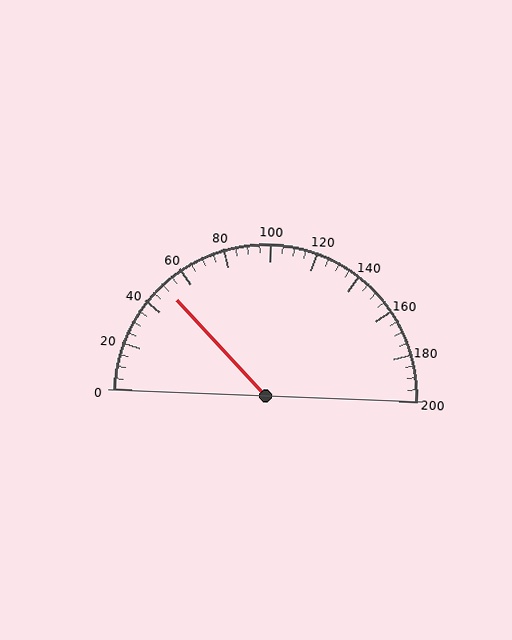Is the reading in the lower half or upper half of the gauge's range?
The reading is in the lower half of the range (0 to 200).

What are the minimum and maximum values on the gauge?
The gauge ranges from 0 to 200.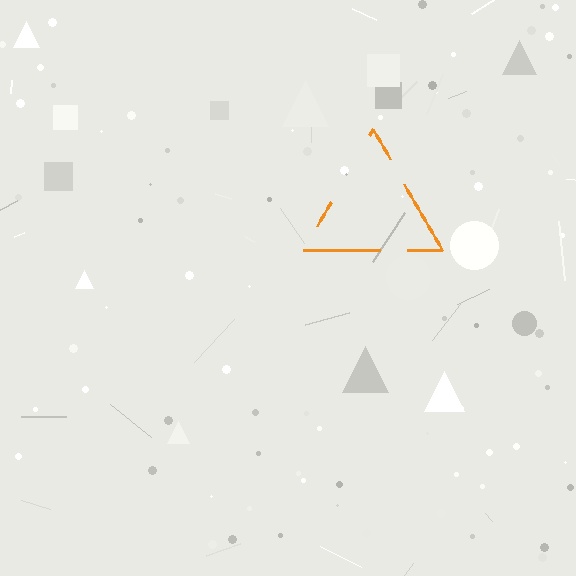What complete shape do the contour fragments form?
The contour fragments form a triangle.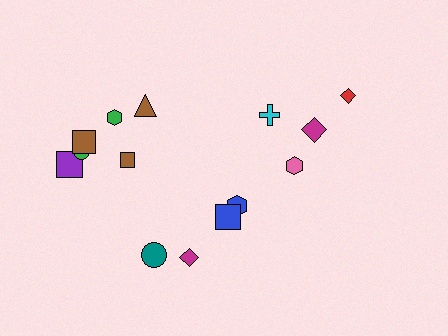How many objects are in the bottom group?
There are 4 objects.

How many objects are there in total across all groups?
There are 14 objects.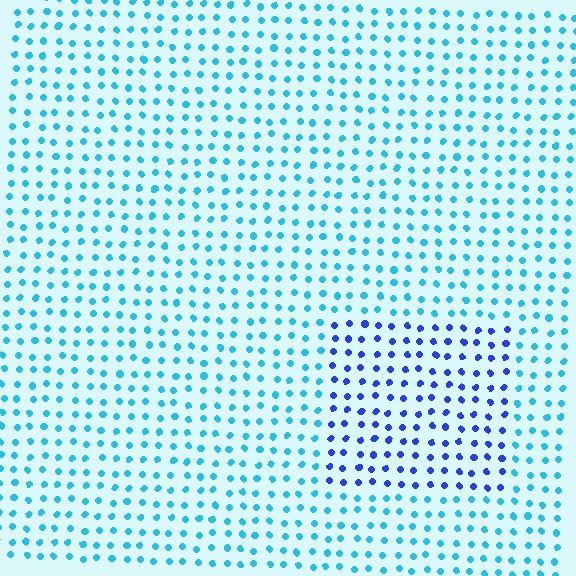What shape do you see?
I see a rectangle.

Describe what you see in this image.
The image is filled with small cyan elements in a uniform arrangement. A rectangle-shaped region is visible where the elements are tinted to a slightly different hue, forming a subtle color boundary.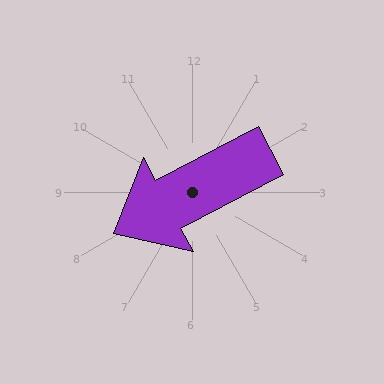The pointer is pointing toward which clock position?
Roughly 8 o'clock.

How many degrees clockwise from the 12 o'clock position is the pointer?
Approximately 242 degrees.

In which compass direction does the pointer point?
Southwest.